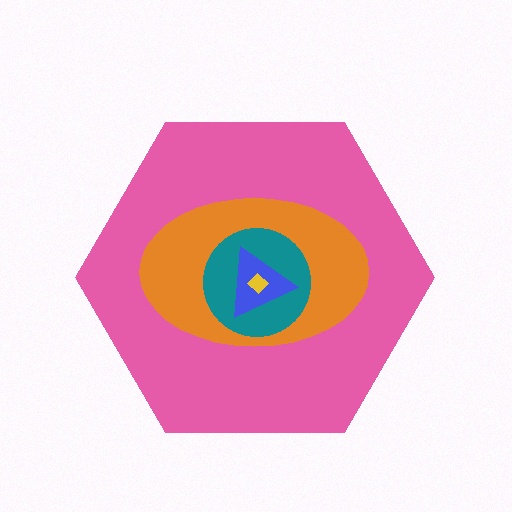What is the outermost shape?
The pink hexagon.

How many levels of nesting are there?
5.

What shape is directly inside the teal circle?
The blue triangle.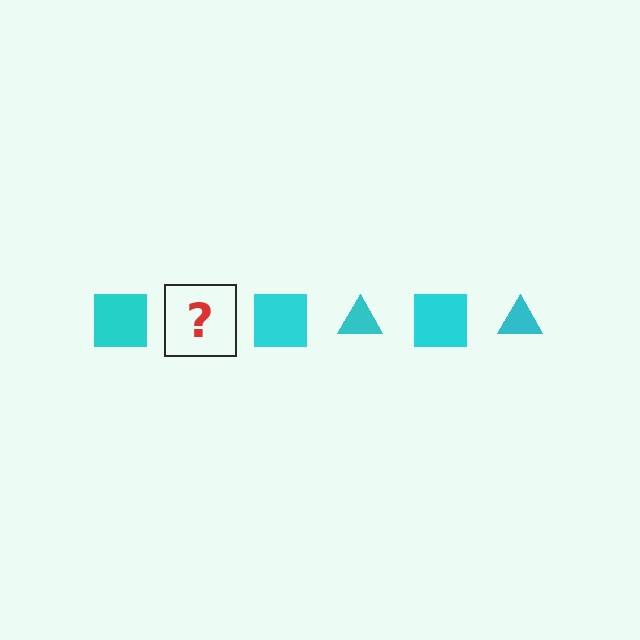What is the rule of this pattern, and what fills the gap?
The rule is that the pattern cycles through square, triangle shapes in cyan. The gap should be filled with a cyan triangle.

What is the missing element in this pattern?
The missing element is a cyan triangle.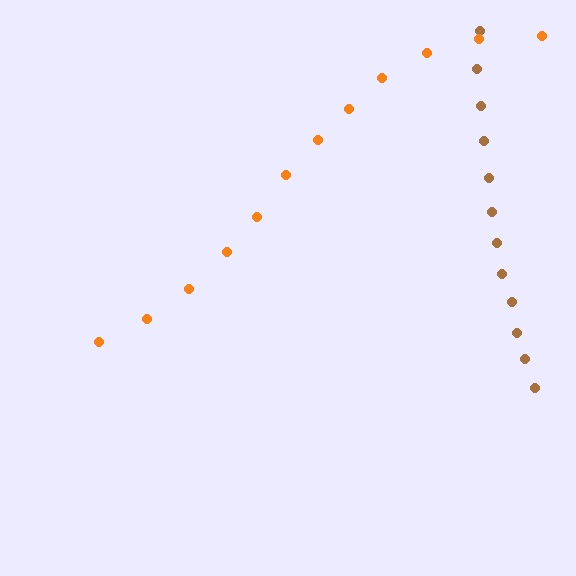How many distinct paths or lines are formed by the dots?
There are 2 distinct paths.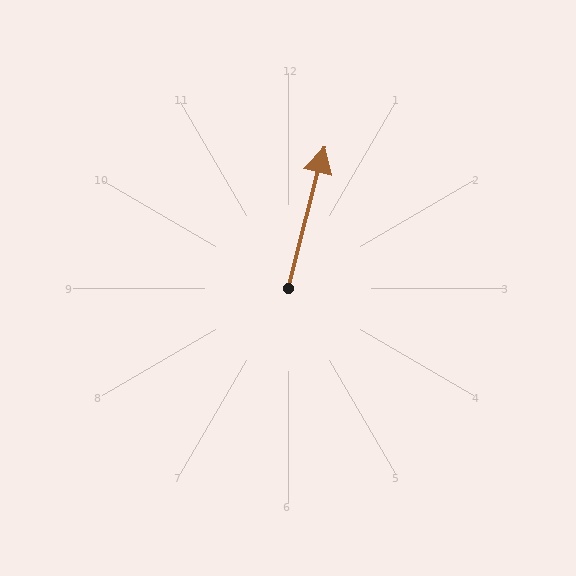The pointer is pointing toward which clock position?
Roughly 12 o'clock.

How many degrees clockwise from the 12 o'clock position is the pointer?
Approximately 14 degrees.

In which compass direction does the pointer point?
North.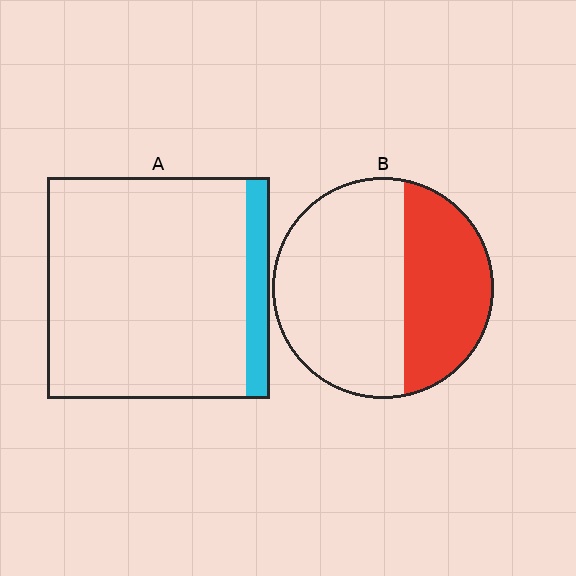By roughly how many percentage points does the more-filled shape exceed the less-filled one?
By roughly 25 percentage points (B over A).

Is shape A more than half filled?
No.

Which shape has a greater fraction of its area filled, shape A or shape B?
Shape B.